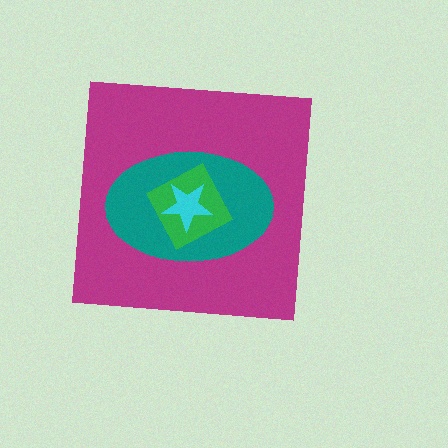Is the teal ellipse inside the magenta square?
Yes.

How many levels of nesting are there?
4.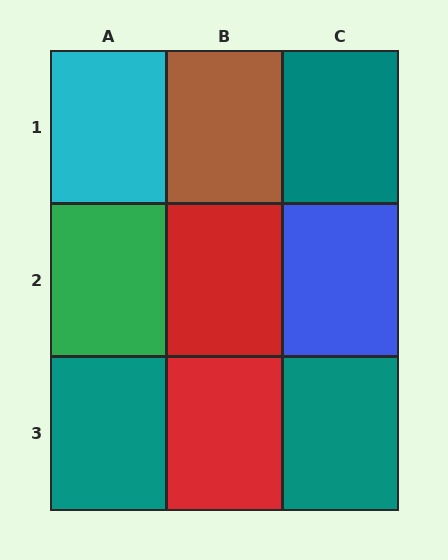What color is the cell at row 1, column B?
Brown.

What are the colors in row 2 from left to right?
Green, red, blue.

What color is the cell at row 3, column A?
Teal.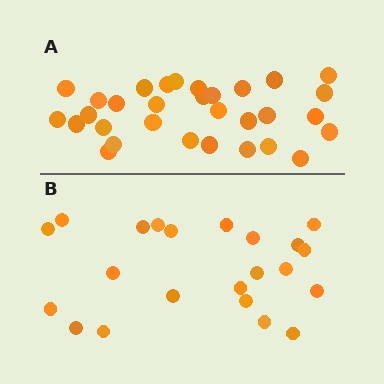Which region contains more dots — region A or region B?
Region A (the top region) has more dots.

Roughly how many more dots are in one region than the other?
Region A has roughly 8 or so more dots than region B.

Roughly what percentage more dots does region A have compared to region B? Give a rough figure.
About 40% more.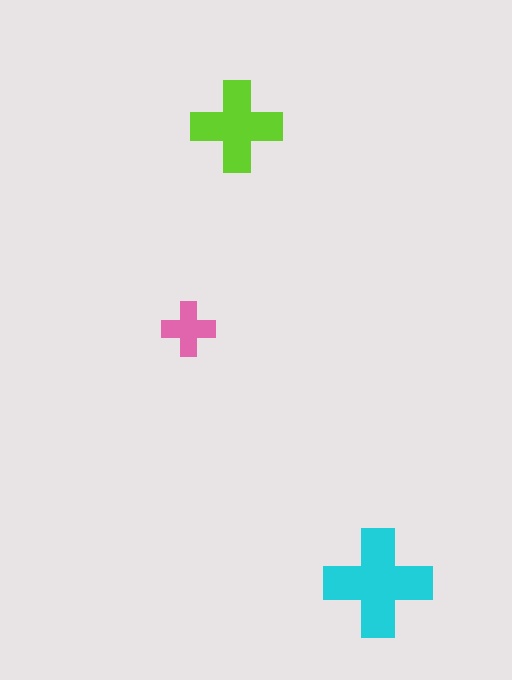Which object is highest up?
The lime cross is topmost.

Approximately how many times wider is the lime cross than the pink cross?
About 1.5 times wider.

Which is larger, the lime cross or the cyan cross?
The cyan one.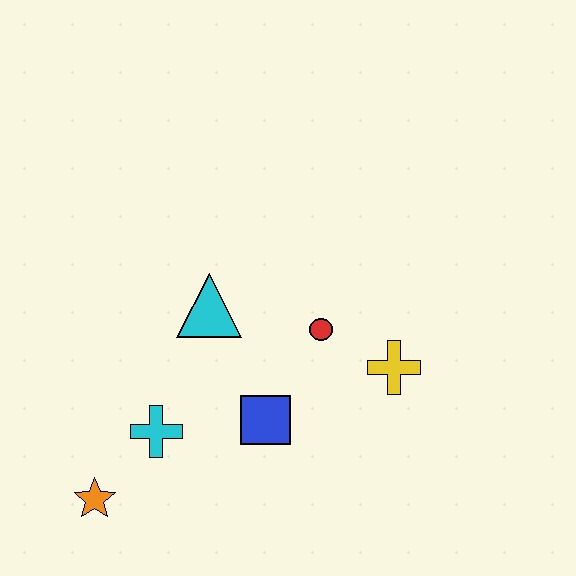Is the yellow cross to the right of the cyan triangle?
Yes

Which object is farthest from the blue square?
The orange star is farthest from the blue square.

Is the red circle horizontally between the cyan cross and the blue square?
No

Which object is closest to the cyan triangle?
The red circle is closest to the cyan triangle.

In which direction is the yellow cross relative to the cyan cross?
The yellow cross is to the right of the cyan cross.